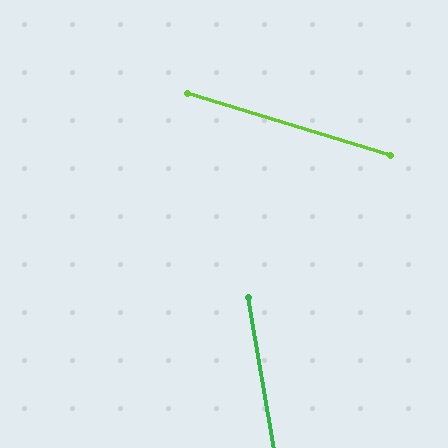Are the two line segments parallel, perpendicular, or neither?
Neither parallel nor perpendicular — they differ by about 64°.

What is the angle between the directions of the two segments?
Approximately 64 degrees.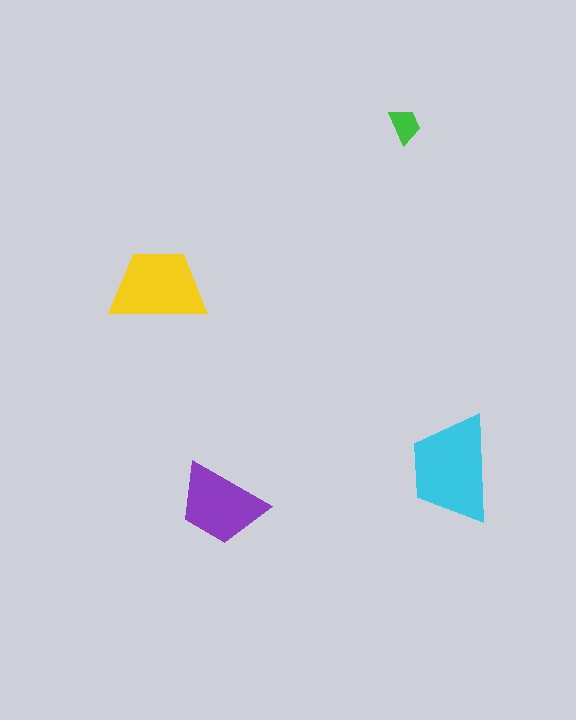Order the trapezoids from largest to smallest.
the cyan one, the yellow one, the purple one, the green one.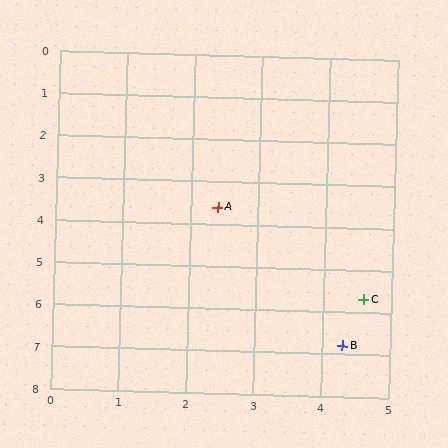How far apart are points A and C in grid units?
Points A and C are about 3.0 grid units apart.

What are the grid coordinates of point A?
Point A is at approximately (2.4, 3.6).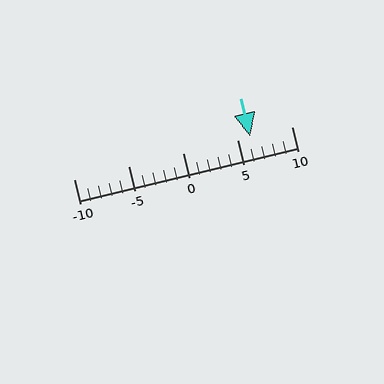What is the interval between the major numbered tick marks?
The major tick marks are spaced 5 units apart.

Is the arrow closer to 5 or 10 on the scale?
The arrow is closer to 5.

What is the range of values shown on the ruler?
The ruler shows values from -10 to 10.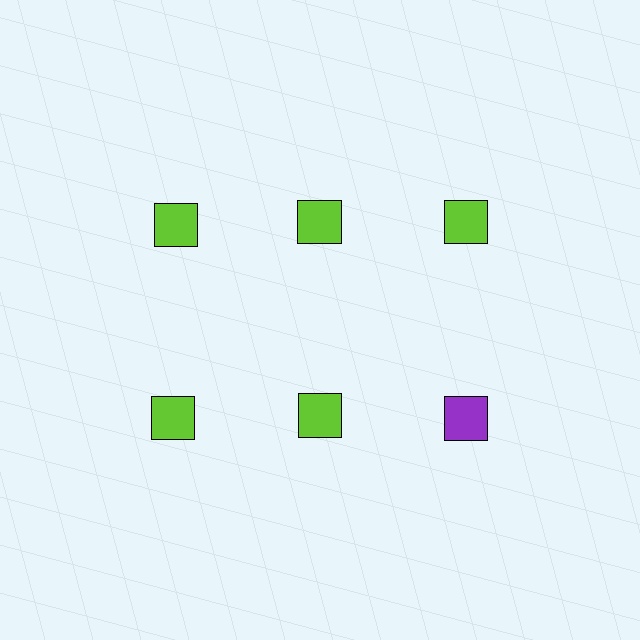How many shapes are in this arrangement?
There are 6 shapes arranged in a grid pattern.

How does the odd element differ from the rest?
It has a different color: purple instead of lime.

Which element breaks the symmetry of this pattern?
The purple square in the second row, center column breaks the symmetry. All other shapes are lime squares.